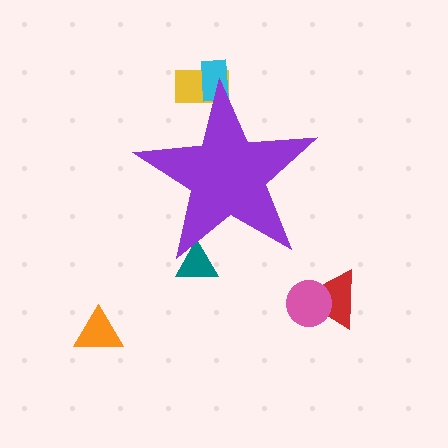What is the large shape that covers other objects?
A purple star.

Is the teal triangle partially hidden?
Yes, the teal triangle is partially hidden behind the purple star.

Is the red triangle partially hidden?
No, the red triangle is fully visible.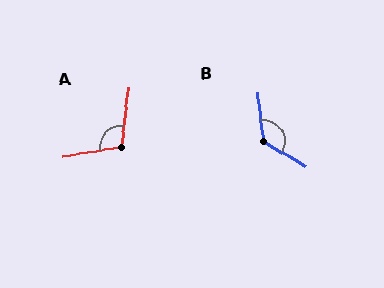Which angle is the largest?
B, at approximately 127 degrees.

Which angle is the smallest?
A, at approximately 107 degrees.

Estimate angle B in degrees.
Approximately 127 degrees.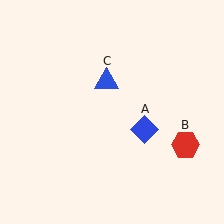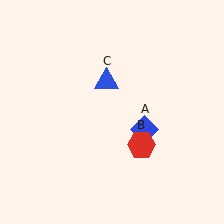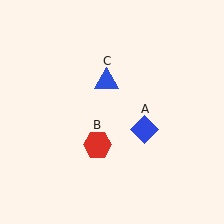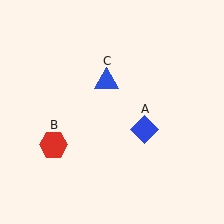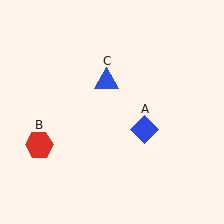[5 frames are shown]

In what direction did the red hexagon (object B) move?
The red hexagon (object B) moved left.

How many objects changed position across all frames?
1 object changed position: red hexagon (object B).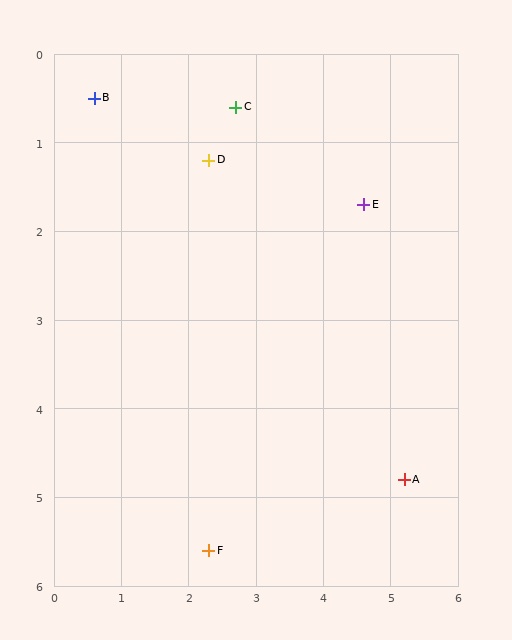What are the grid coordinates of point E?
Point E is at approximately (4.6, 1.7).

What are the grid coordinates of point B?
Point B is at approximately (0.6, 0.5).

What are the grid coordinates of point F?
Point F is at approximately (2.3, 5.6).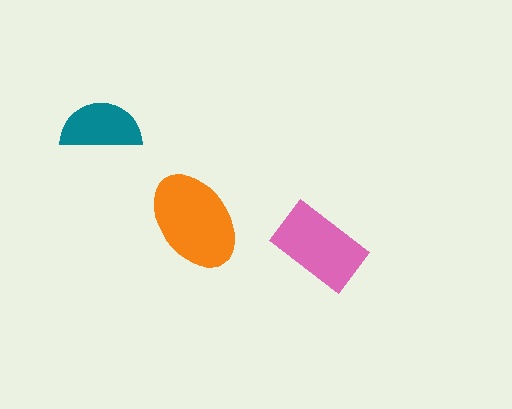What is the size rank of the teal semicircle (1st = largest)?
3rd.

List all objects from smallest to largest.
The teal semicircle, the pink rectangle, the orange ellipse.